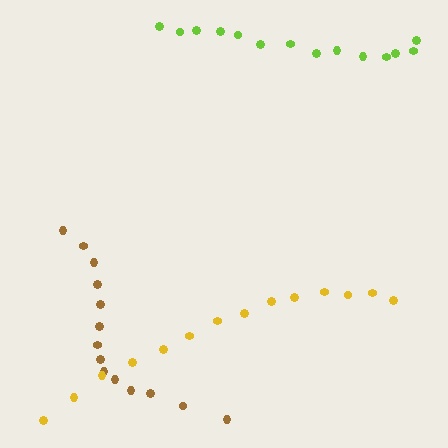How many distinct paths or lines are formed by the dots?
There are 3 distinct paths.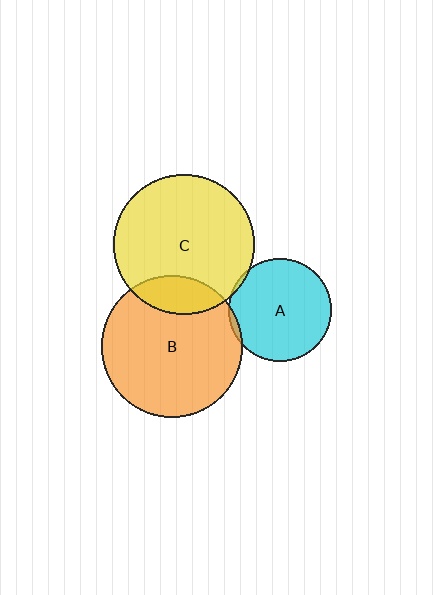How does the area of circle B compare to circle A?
Approximately 1.9 times.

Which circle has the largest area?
Circle B (orange).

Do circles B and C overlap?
Yes.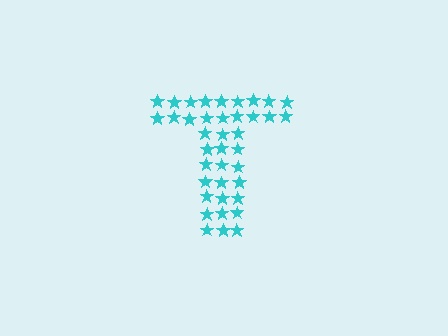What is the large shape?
The large shape is the letter T.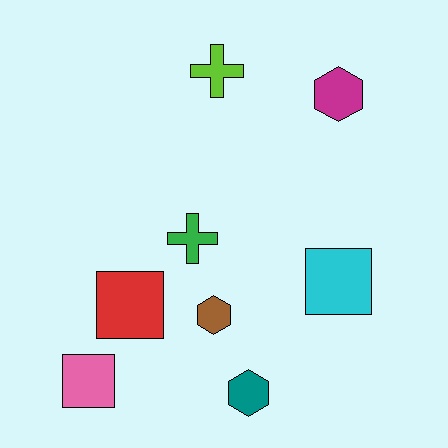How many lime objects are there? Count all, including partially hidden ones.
There is 1 lime object.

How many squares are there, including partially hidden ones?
There are 3 squares.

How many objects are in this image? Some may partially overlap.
There are 8 objects.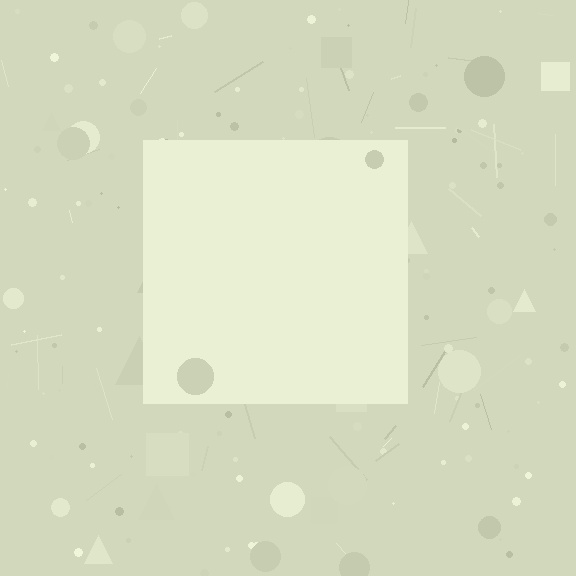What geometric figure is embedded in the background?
A square is embedded in the background.